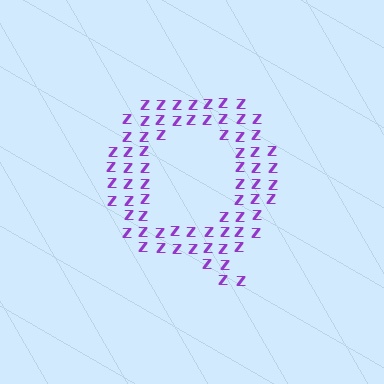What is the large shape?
The large shape is the letter Q.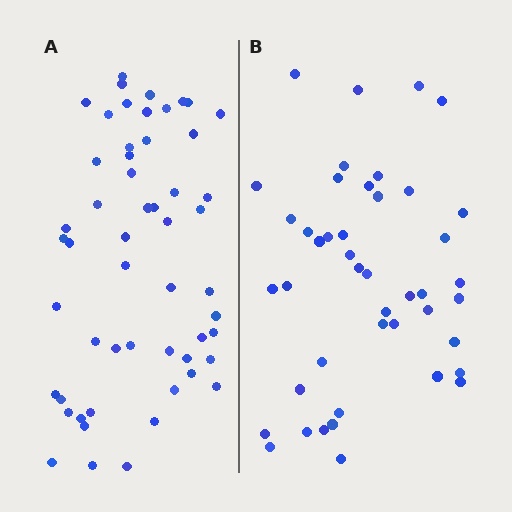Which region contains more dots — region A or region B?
Region A (the left region) has more dots.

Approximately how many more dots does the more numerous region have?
Region A has roughly 10 or so more dots than region B.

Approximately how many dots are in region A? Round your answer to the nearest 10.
About 50 dots. (The exact count is 54, which rounds to 50.)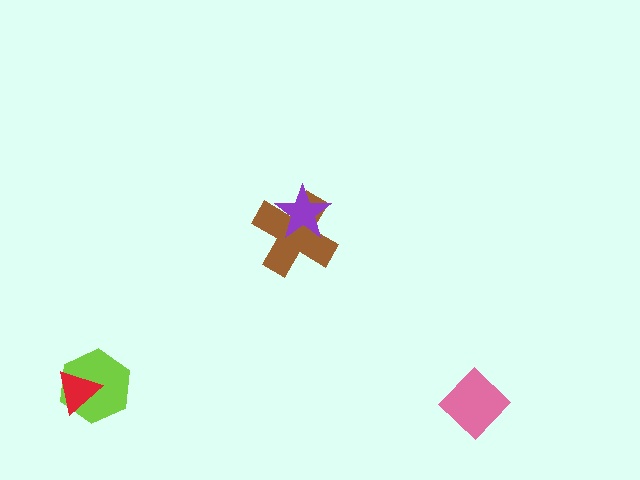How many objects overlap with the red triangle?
1 object overlaps with the red triangle.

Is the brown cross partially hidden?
Yes, it is partially covered by another shape.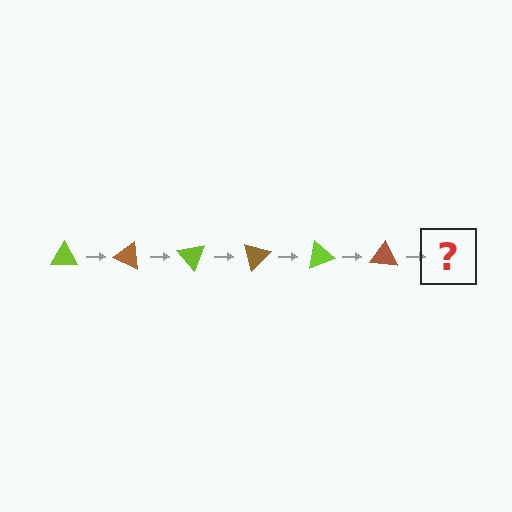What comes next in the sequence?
The next element should be a lime triangle, rotated 150 degrees from the start.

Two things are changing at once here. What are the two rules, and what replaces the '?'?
The two rules are that it rotates 25 degrees each step and the color cycles through lime and brown. The '?' should be a lime triangle, rotated 150 degrees from the start.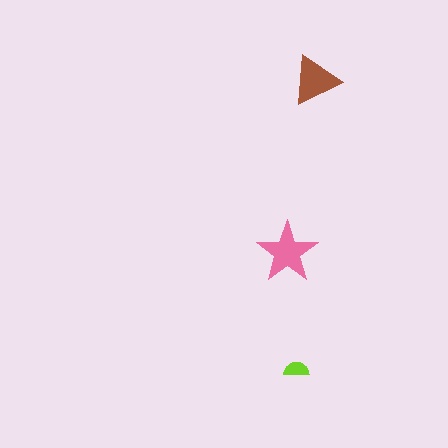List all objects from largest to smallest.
The pink star, the brown triangle, the lime semicircle.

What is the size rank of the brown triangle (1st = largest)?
2nd.